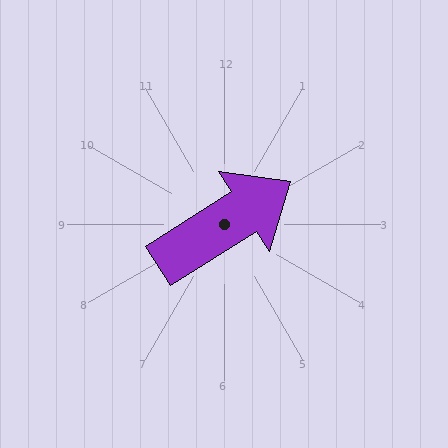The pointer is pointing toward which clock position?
Roughly 2 o'clock.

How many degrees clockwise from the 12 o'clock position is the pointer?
Approximately 58 degrees.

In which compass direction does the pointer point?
Northeast.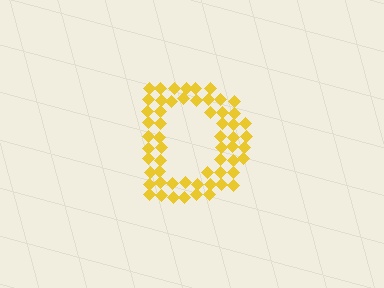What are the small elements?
The small elements are diamonds.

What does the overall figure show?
The overall figure shows the letter D.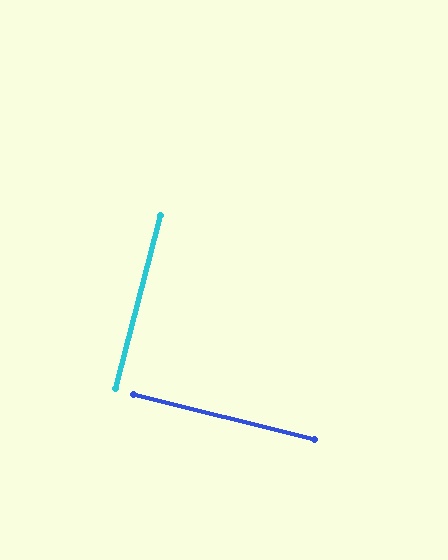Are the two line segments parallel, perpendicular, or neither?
Perpendicular — they meet at approximately 89°.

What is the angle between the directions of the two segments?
Approximately 89 degrees.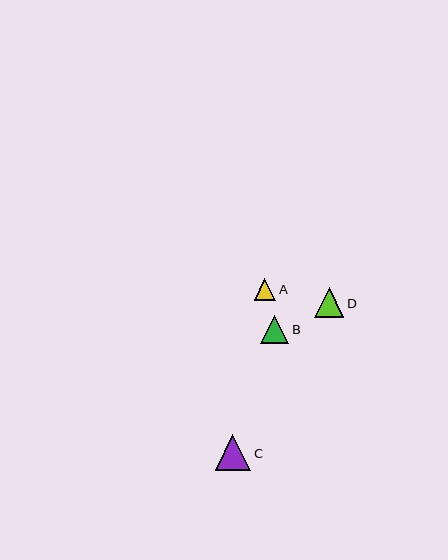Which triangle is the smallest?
Triangle A is the smallest with a size of approximately 21 pixels.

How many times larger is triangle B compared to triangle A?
Triangle B is approximately 1.3 times the size of triangle A.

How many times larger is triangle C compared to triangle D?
Triangle C is approximately 1.2 times the size of triangle D.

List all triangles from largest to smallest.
From largest to smallest: C, D, B, A.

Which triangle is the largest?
Triangle C is the largest with a size of approximately 36 pixels.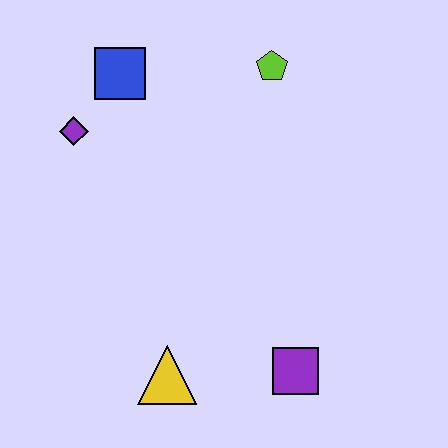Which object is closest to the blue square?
The purple diamond is closest to the blue square.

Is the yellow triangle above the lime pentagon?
No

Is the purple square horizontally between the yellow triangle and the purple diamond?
No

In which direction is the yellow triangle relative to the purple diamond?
The yellow triangle is below the purple diamond.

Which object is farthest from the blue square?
The purple square is farthest from the blue square.